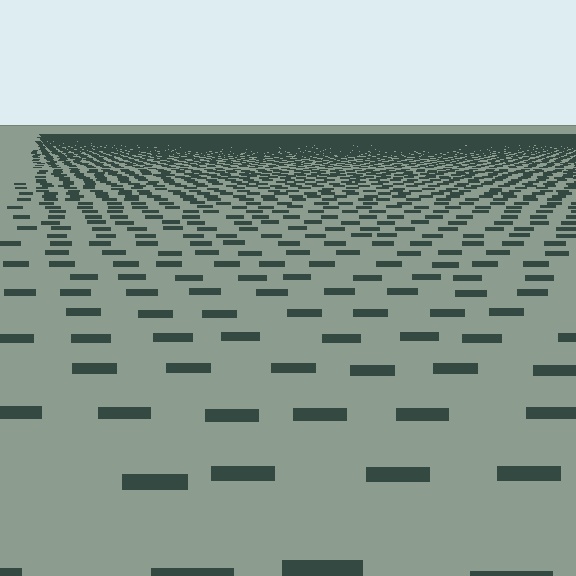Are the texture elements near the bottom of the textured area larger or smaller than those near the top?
Larger. Near the bottom, elements are closer to the viewer and appear at a bigger on-screen size.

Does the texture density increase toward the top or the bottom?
Density increases toward the top.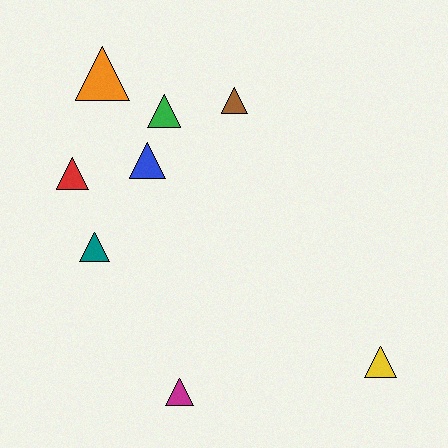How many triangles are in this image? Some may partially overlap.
There are 8 triangles.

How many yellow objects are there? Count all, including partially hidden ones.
There is 1 yellow object.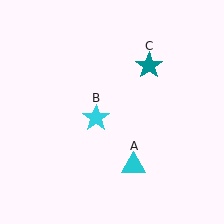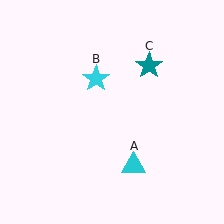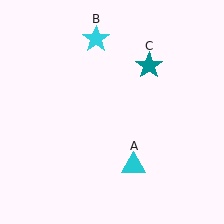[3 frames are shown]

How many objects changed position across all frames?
1 object changed position: cyan star (object B).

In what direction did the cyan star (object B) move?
The cyan star (object B) moved up.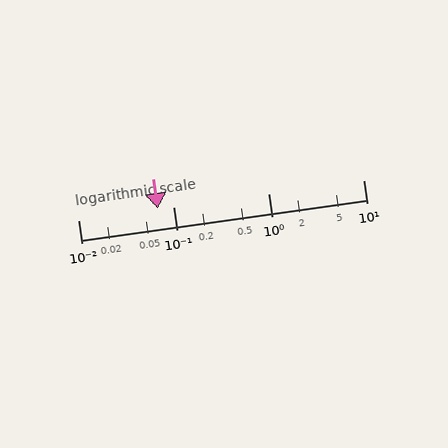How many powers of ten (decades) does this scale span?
The scale spans 3 decades, from 0.01 to 10.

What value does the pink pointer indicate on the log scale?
The pointer indicates approximately 0.069.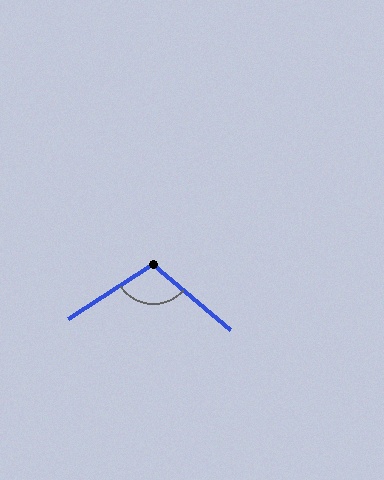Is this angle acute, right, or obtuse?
It is obtuse.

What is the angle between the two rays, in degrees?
Approximately 107 degrees.